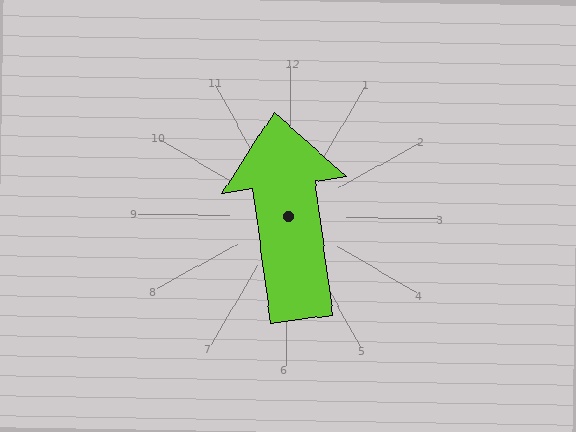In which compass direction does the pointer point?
North.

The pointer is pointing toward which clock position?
Roughly 12 o'clock.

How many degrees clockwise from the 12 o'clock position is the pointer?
Approximately 352 degrees.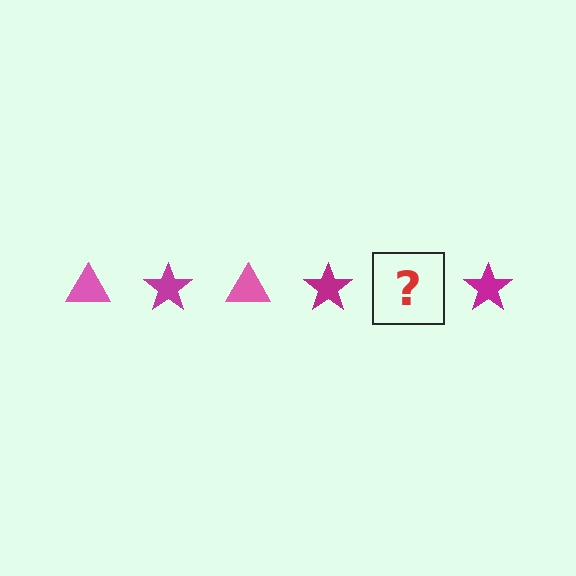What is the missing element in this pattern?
The missing element is a pink triangle.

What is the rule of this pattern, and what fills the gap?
The rule is that the pattern alternates between pink triangle and magenta star. The gap should be filled with a pink triangle.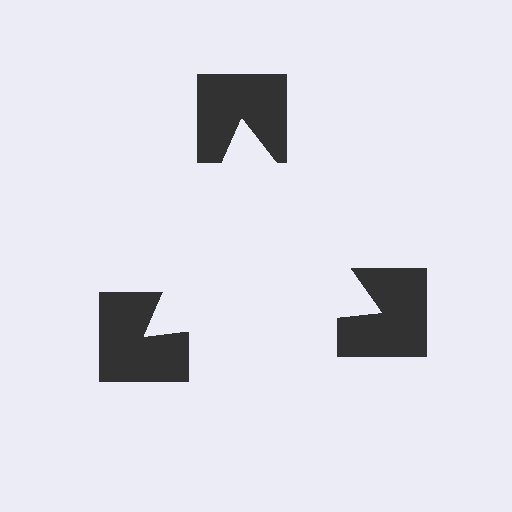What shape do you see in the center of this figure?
An illusory triangle — its edges are inferred from the aligned wedge cuts in the notched squares, not physically drawn.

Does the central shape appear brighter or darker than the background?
It typically appears slightly brighter than the background, even though no actual brightness change is drawn.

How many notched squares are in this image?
There are 3 — one at each vertex of the illusory triangle.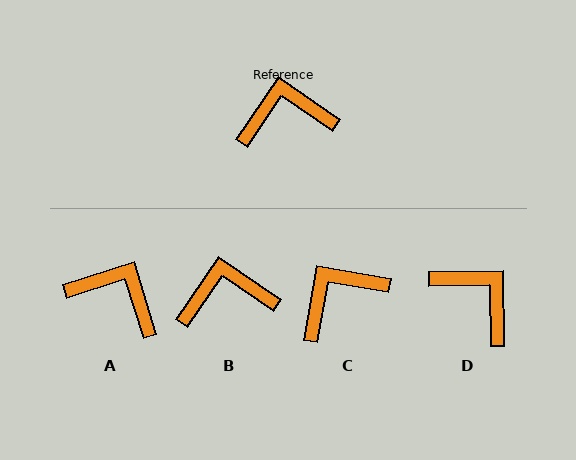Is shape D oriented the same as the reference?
No, it is off by about 55 degrees.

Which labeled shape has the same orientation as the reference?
B.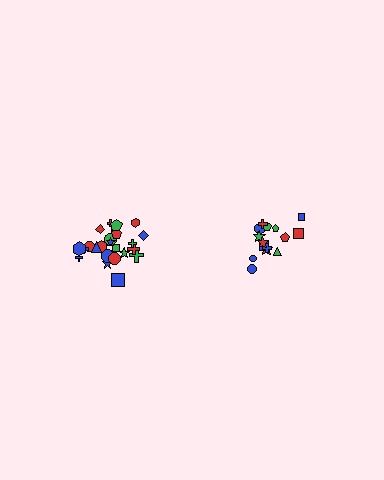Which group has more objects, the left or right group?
The left group.